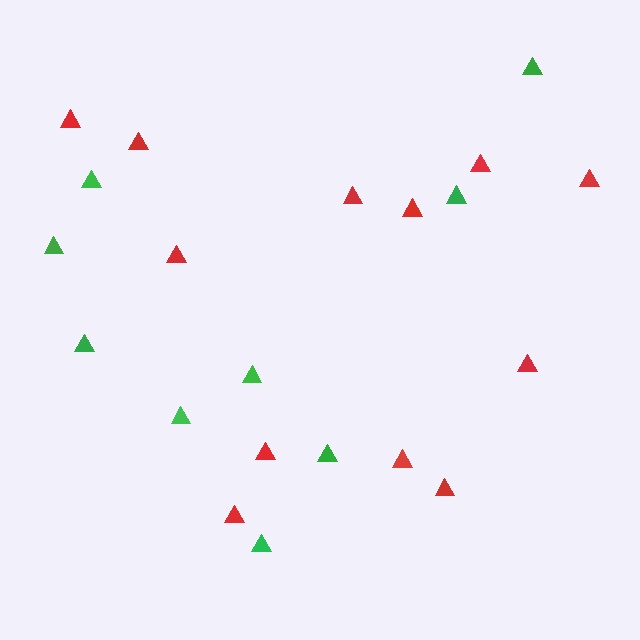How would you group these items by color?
There are 2 groups: one group of green triangles (9) and one group of red triangles (12).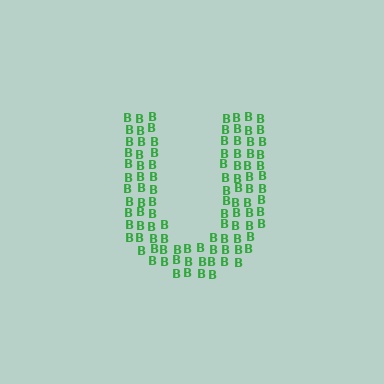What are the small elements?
The small elements are letter B's.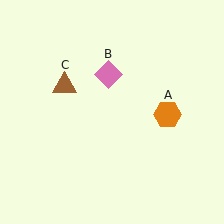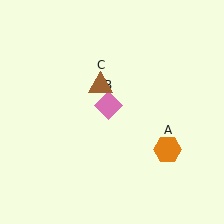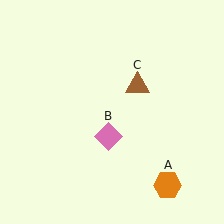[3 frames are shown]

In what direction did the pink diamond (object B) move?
The pink diamond (object B) moved down.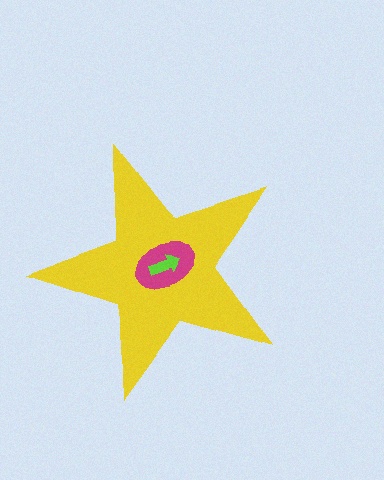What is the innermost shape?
The lime arrow.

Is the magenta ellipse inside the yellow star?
Yes.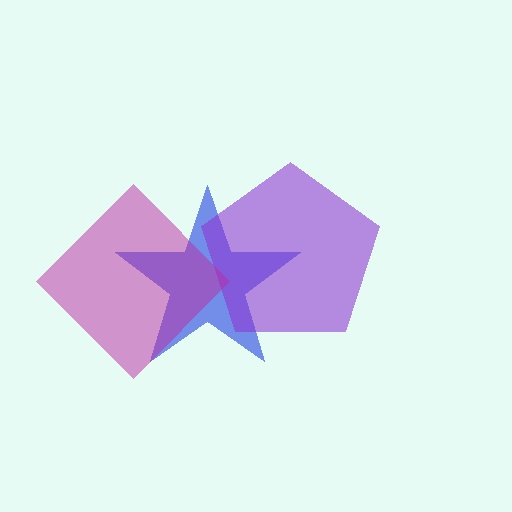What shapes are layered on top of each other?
The layered shapes are: a blue star, a purple pentagon, a magenta diamond.